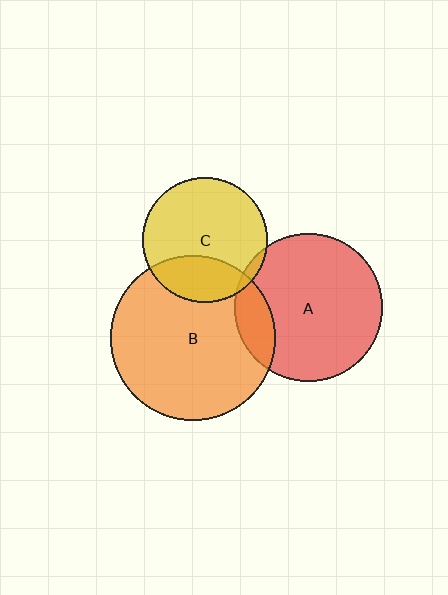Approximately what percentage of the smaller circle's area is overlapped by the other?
Approximately 5%.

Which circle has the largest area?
Circle B (orange).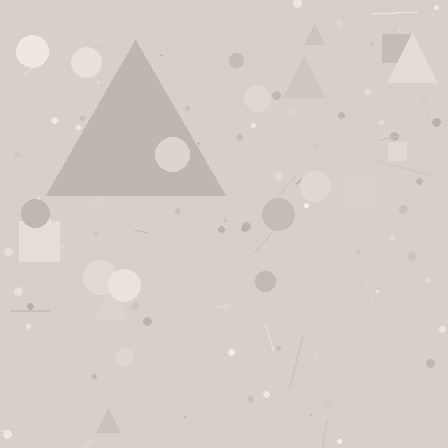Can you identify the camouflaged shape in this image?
The camouflaged shape is a triangle.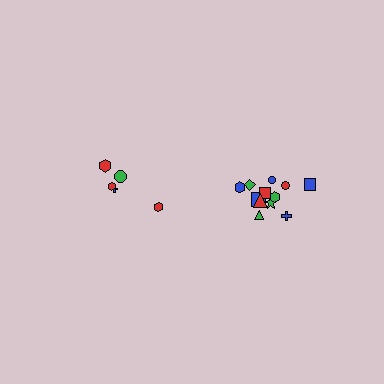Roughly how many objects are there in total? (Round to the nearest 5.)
Roughly 15 objects in total.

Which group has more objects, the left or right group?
The right group.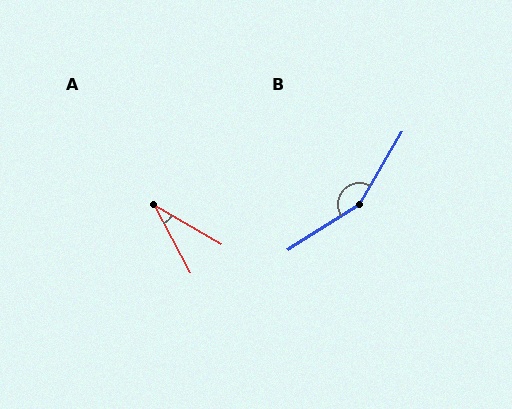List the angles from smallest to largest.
A (32°), B (152°).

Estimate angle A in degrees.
Approximately 32 degrees.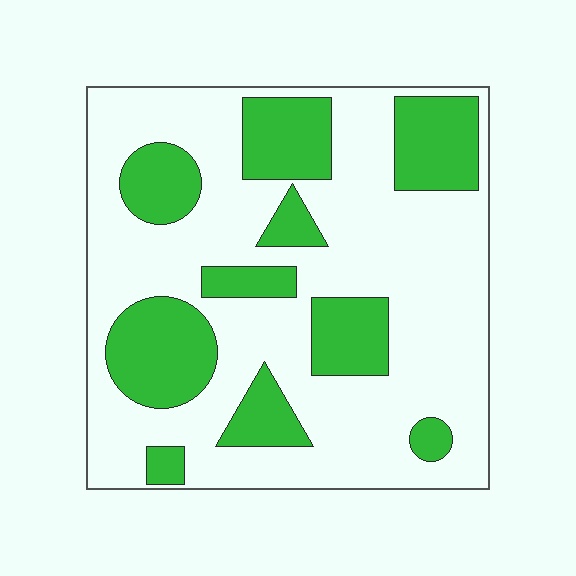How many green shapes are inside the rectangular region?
10.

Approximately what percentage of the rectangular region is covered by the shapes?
Approximately 30%.